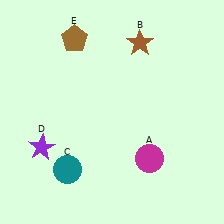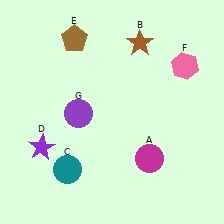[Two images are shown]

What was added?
A pink hexagon (F), a purple circle (G) were added in Image 2.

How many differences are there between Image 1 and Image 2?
There are 2 differences between the two images.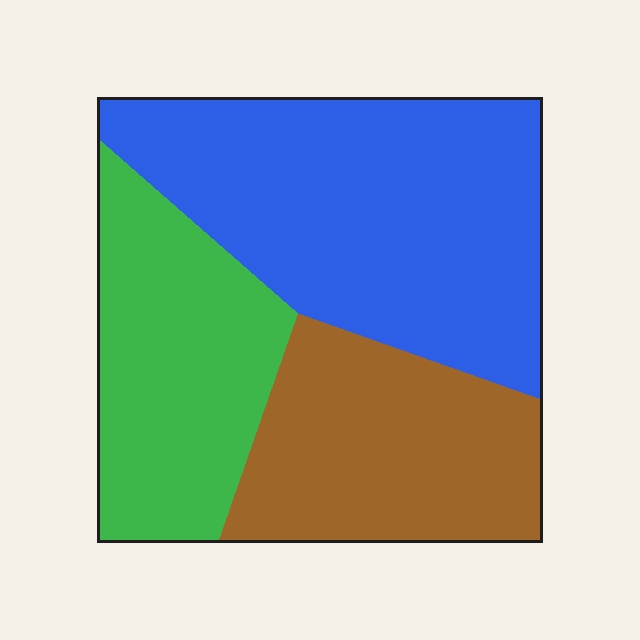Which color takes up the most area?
Blue, at roughly 45%.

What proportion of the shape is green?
Green takes up between a sixth and a third of the shape.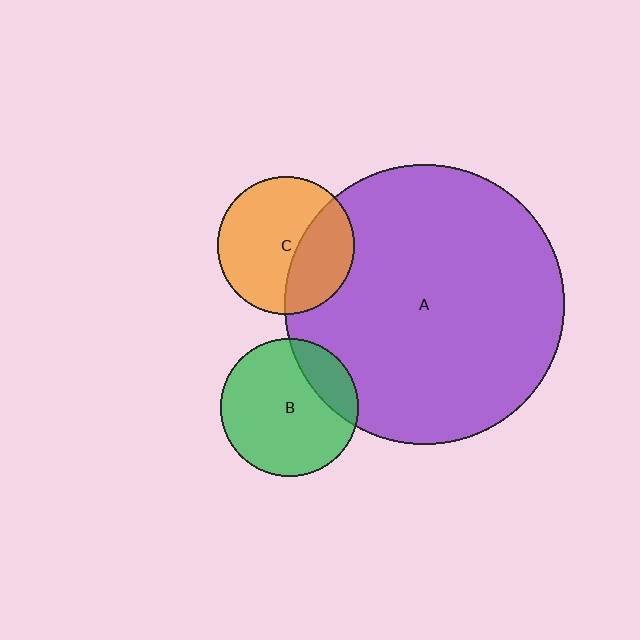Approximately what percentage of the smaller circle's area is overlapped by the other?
Approximately 20%.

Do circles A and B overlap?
Yes.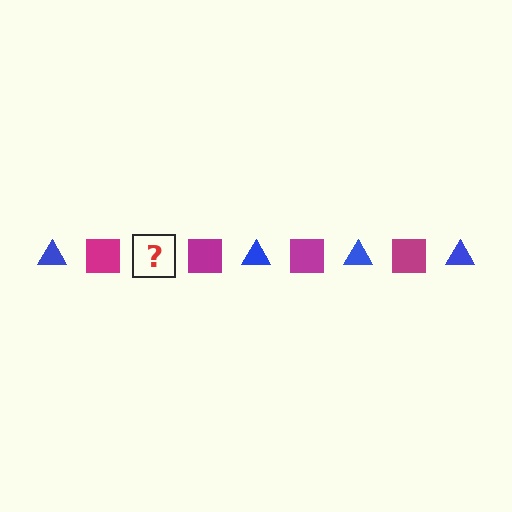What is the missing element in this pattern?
The missing element is a blue triangle.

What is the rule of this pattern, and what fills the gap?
The rule is that the pattern alternates between blue triangle and magenta square. The gap should be filled with a blue triangle.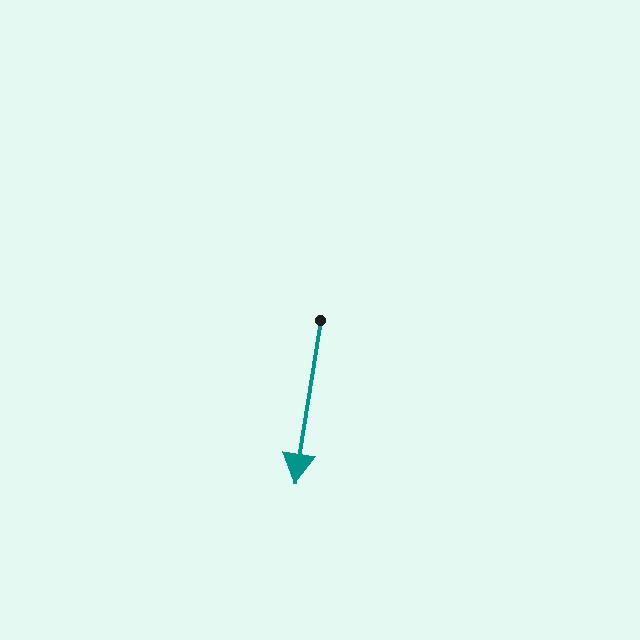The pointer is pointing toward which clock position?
Roughly 6 o'clock.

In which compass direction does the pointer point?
South.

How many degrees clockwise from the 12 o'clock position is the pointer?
Approximately 189 degrees.